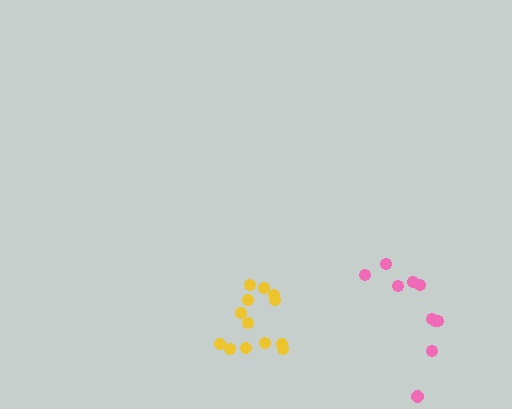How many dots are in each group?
Group 1: 13 dots, Group 2: 10 dots (23 total).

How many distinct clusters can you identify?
There are 2 distinct clusters.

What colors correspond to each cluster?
The clusters are colored: yellow, pink.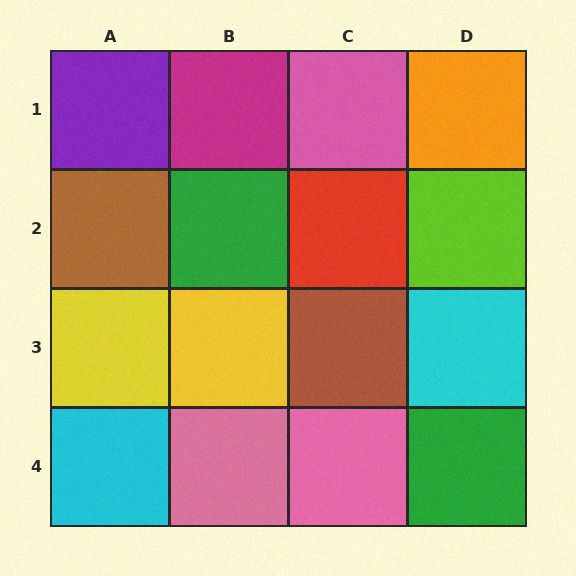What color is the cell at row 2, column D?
Lime.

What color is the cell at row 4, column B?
Pink.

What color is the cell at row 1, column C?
Pink.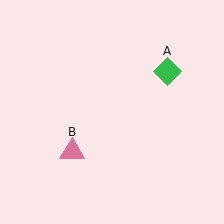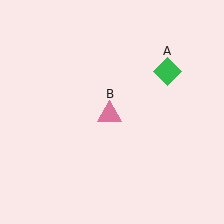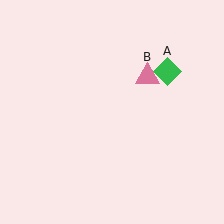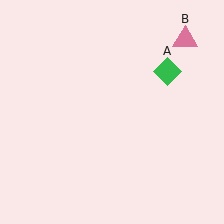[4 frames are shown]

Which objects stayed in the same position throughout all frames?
Green diamond (object A) remained stationary.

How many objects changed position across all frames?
1 object changed position: pink triangle (object B).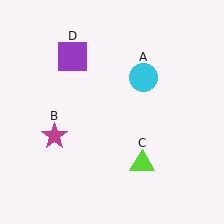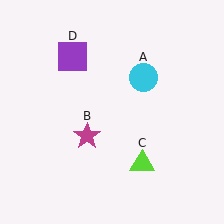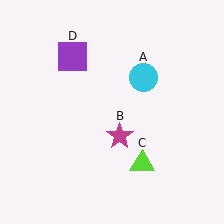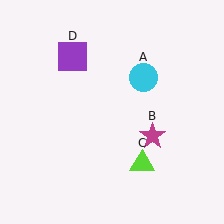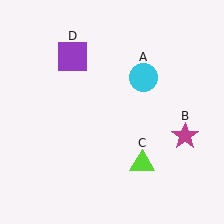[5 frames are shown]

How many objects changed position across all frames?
1 object changed position: magenta star (object B).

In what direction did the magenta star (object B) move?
The magenta star (object B) moved right.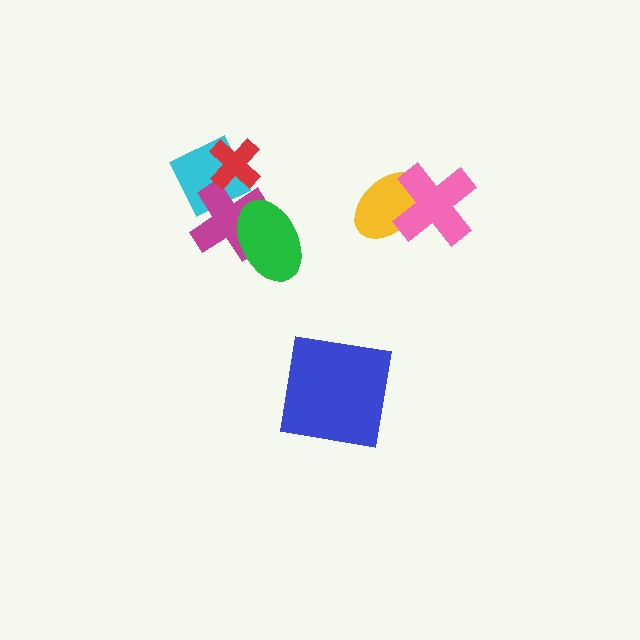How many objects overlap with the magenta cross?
3 objects overlap with the magenta cross.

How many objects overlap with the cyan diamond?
2 objects overlap with the cyan diamond.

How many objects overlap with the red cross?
2 objects overlap with the red cross.